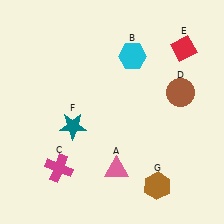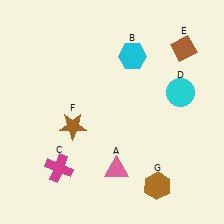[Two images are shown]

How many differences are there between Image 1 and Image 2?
There are 3 differences between the two images.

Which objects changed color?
D changed from brown to cyan. E changed from red to brown. F changed from teal to brown.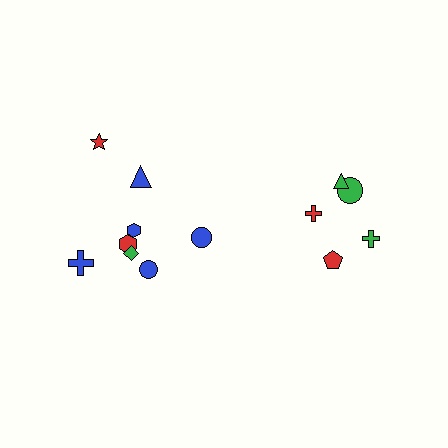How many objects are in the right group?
There are 5 objects.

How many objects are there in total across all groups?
There are 13 objects.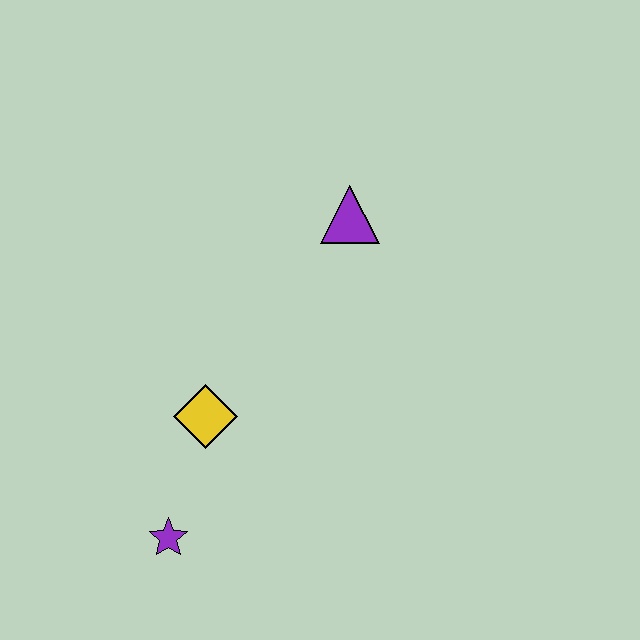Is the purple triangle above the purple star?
Yes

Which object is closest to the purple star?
The yellow diamond is closest to the purple star.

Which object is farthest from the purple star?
The purple triangle is farthest from the purple star.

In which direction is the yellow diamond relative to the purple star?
The yellow diamond is above the purple star.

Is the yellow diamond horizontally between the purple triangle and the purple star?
Yes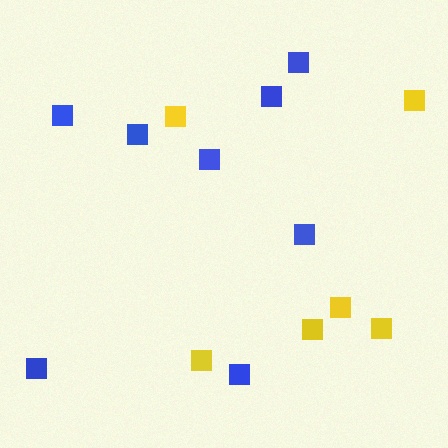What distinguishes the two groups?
There are 2 groups: one group of yellow squares (6) and one group of blue squares (8).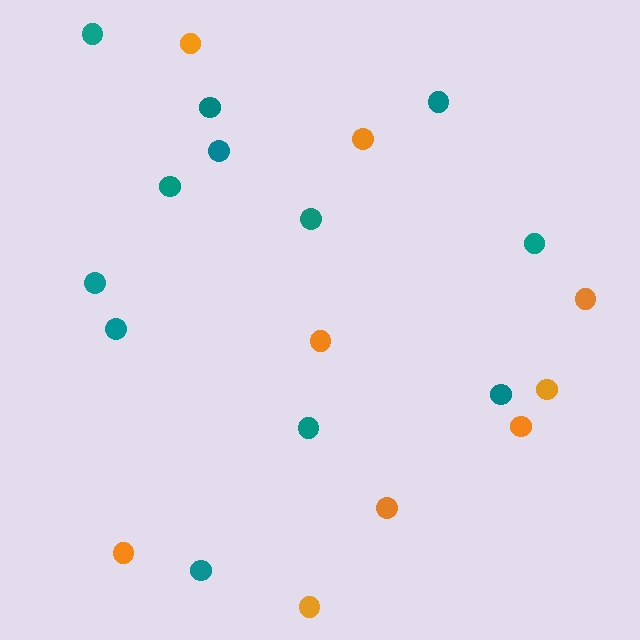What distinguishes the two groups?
There are 2 groups: one group of teal circles (12) and one group of orange circles (9).